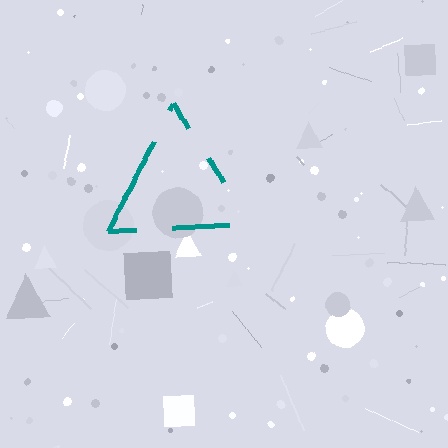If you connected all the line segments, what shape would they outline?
They would outline a triangle.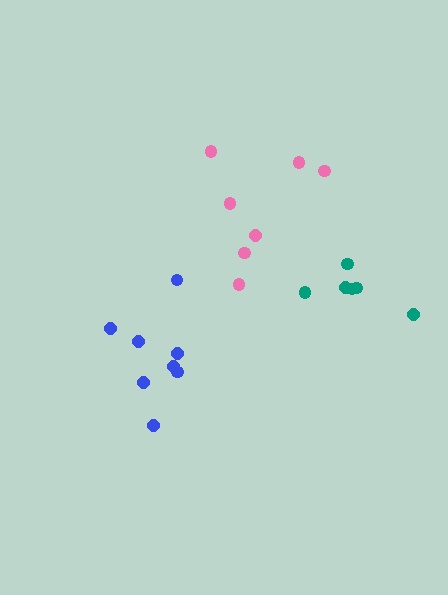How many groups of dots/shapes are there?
There are 3 groups.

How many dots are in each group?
Group 1: 7 dots, Group 2: 6 dots, Group 3: 8 dots (21 total).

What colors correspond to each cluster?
The clusters are colored: pink, teal, blue.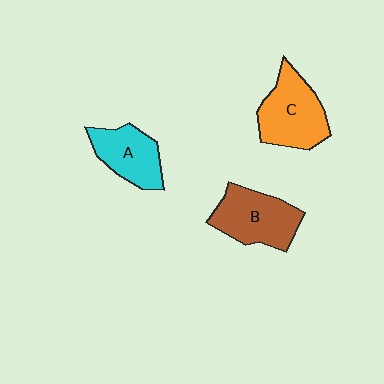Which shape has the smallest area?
Shape A (cyan).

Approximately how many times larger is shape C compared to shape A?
Approximately 1.3 times.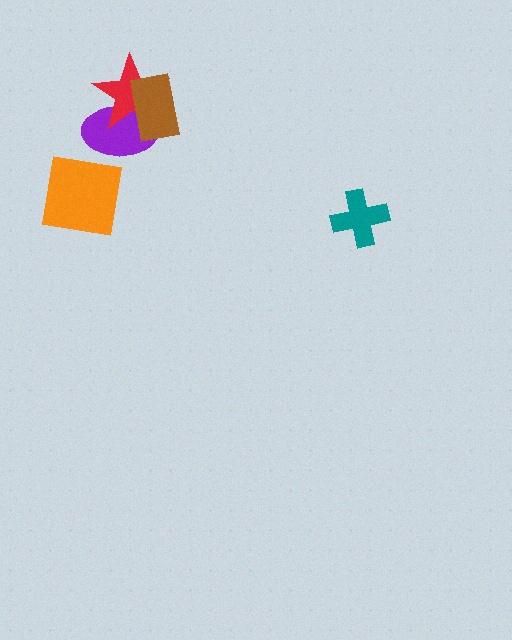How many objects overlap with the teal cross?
0 objects overlap with the teal cross.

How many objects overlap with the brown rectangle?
2 objects overlap with the brown rectangle.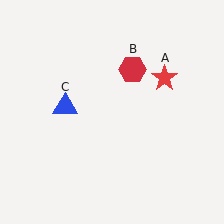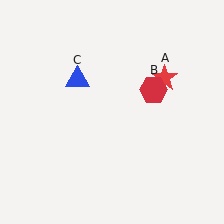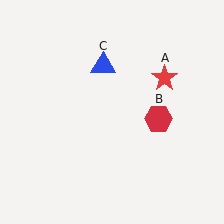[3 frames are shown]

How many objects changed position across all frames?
2 objects changed position: red hexagon (object B), blue triangle (object C).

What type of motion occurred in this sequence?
The red hexagon (object B), blue triangle (object C) rotated clockwise around the center of the scene.